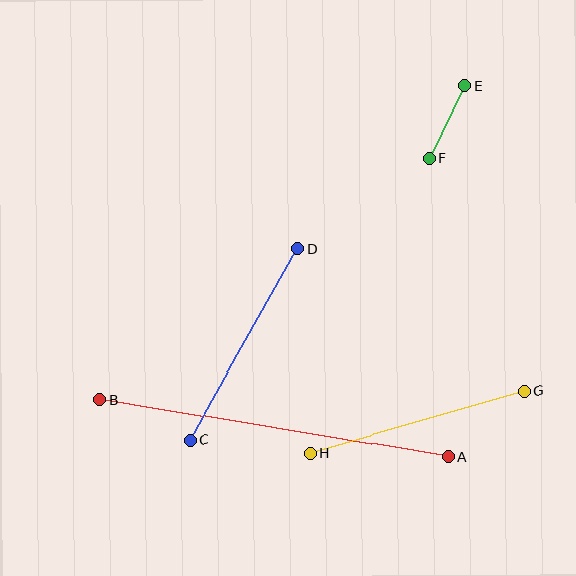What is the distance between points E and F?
The distance is approximately 81 pixels.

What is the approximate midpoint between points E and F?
The midpoint is at approximately (447, 122) pixels.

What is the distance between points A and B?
The distance is approximately 353 pixels.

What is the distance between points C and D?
The distance is approximately 219 pixels.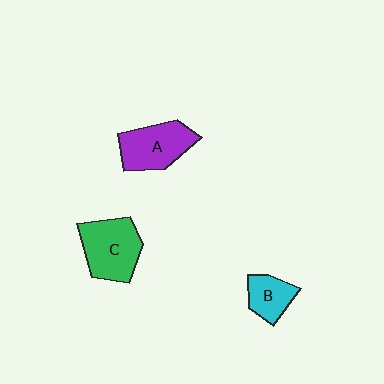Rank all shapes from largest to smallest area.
From largest to smallest: C (green), A (purple), B (cyan).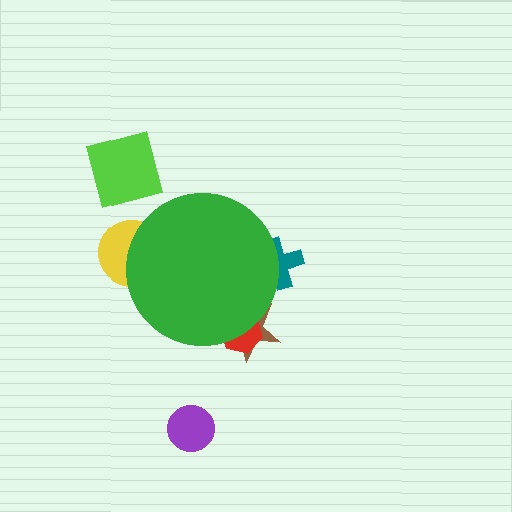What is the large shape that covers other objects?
A green circle.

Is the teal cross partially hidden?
Yes, the teal cross is partially hidden behind the green circle.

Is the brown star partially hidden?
Yes, the brown star is partially hidden behind the green circle.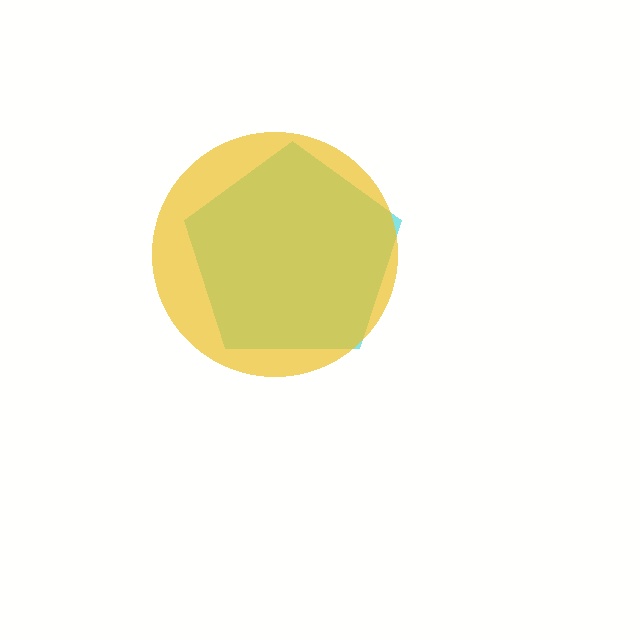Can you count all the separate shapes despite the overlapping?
Yes, there are 2 separate shapes.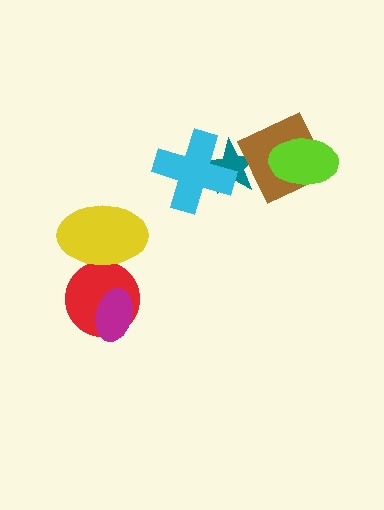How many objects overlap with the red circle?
2 objects overlap with the red circle.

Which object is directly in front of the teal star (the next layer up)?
The brown diamond is directly in front of the teal star.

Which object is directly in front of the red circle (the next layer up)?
The magenta ellipse is directly in front of the red circle.